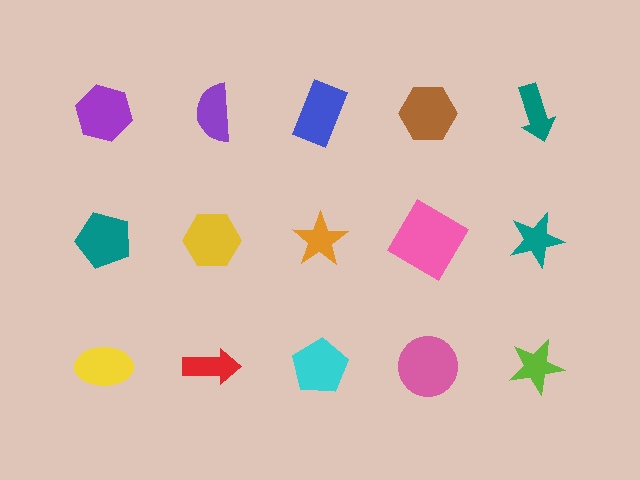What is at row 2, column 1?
A teal pentagon.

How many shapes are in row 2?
5 shapes.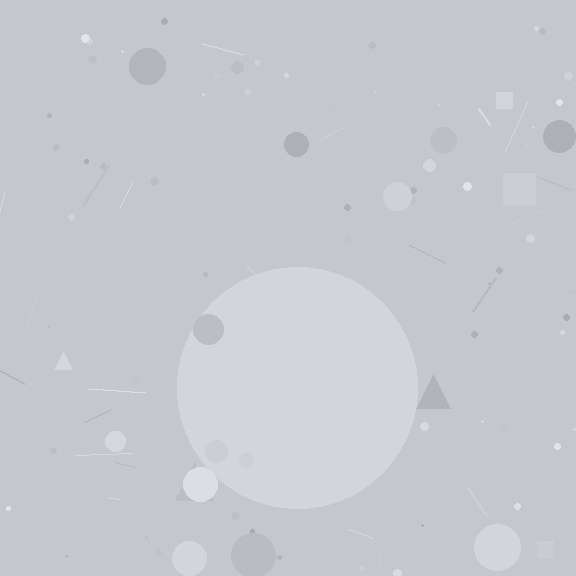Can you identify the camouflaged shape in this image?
The camouflaged shape is a circle.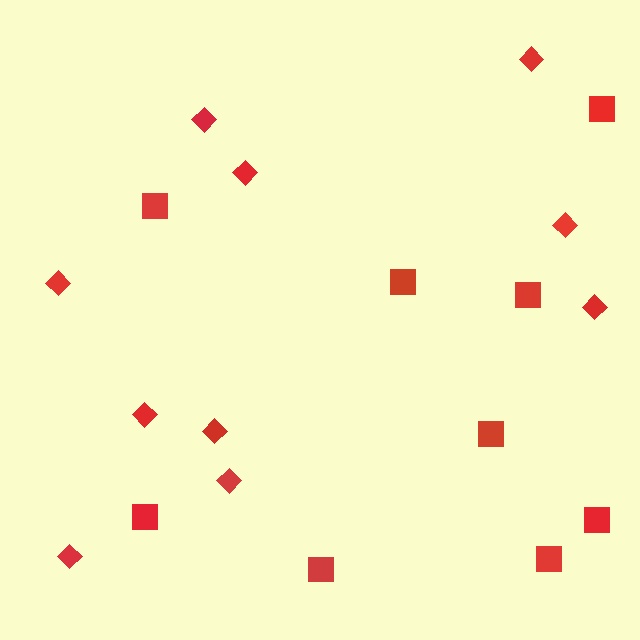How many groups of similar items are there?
There are 2 groups: one group of squares (9) and one group of diamonds (10).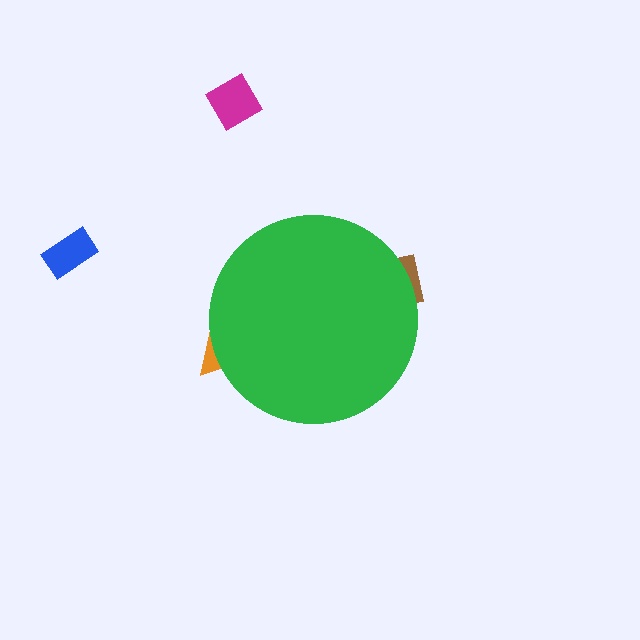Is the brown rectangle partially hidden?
Yes, the brown rectangle is partially hidden behind the green circle.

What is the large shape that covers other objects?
A green circle.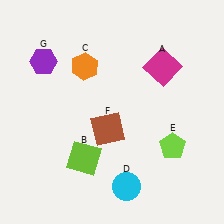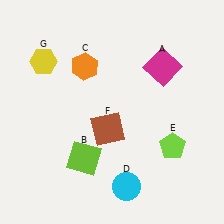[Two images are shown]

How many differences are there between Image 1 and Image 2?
There is 1 difference between the two images.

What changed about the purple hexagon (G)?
In Image 1, G is purple. In Image 2, it changed to yellow.